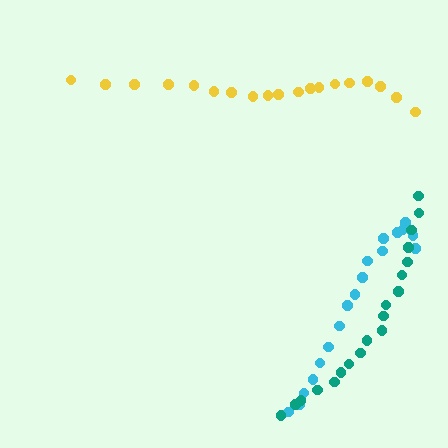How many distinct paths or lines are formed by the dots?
There are 3 distinct paths.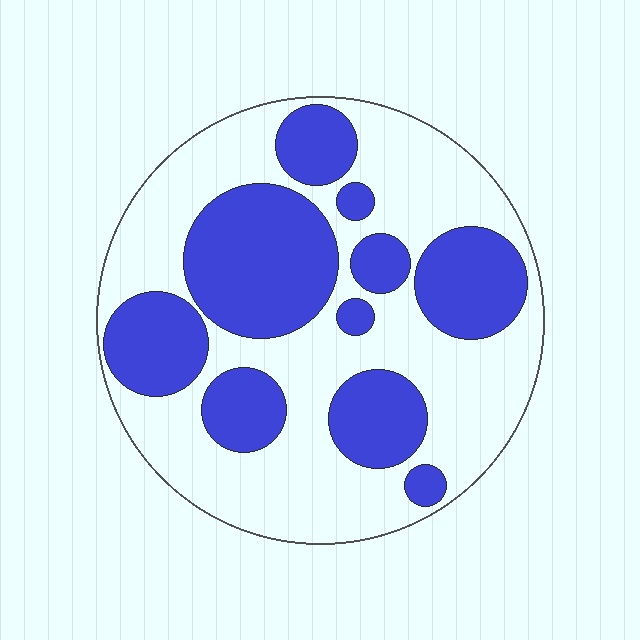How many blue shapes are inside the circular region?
10.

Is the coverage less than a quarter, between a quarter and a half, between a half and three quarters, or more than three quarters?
Between a quarter and a half.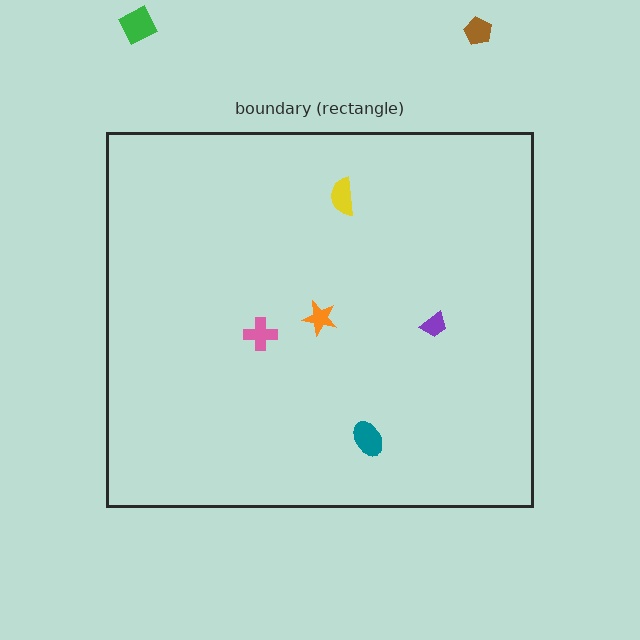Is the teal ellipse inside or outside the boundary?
Inside.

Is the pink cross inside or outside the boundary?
Inside.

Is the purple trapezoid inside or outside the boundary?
Inside.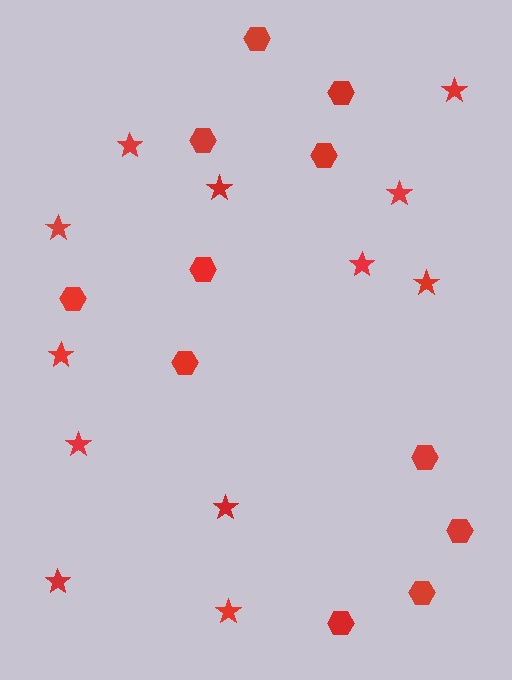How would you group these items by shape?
There are 2 groups: one group of stars (12) and one group of hexagons (11).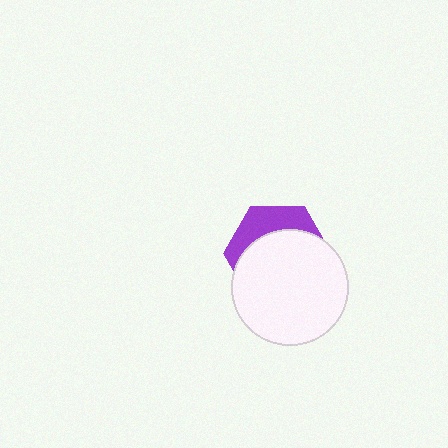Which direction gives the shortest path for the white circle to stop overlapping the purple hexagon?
Moving down gives the shortest separation.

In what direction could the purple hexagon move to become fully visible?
The purple hexagon could move up. That would shift it out from behind the white circle entirely.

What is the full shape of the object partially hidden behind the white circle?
The partially hidden object is a purple hexagon.